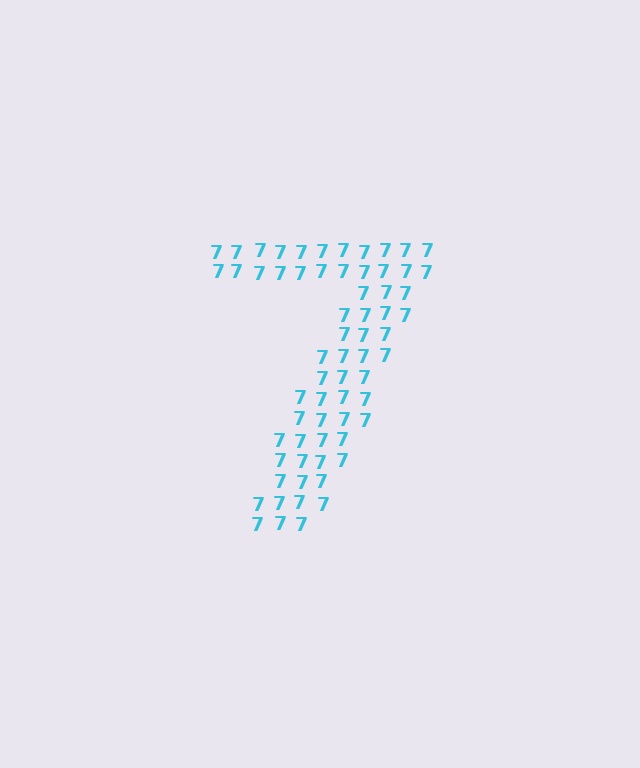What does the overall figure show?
The overall figure shows the digit 7.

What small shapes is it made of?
It is made of small digit 7's.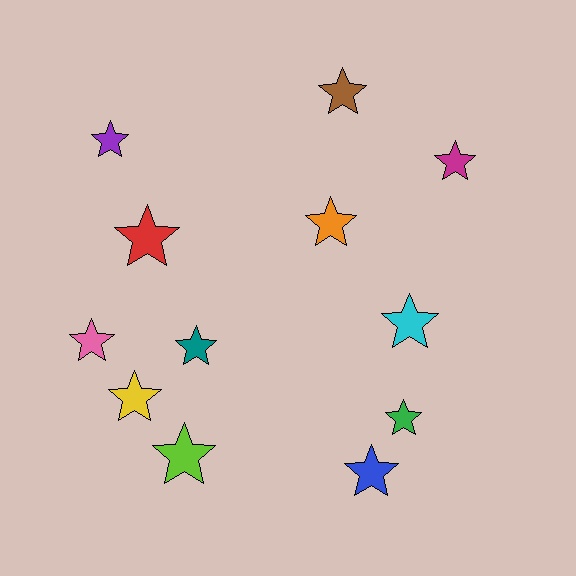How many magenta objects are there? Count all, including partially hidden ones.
There is 1 magenta object.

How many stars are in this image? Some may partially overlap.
There are 12 stars.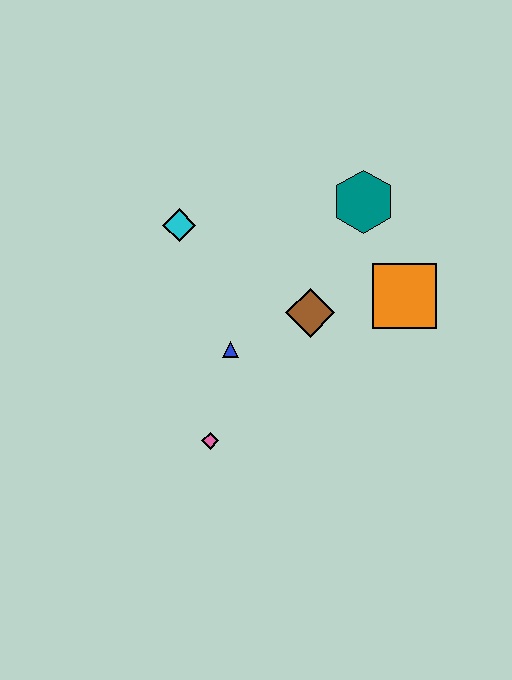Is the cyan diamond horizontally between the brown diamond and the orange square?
No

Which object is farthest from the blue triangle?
The teal hexagon is farthest from the blue triangle.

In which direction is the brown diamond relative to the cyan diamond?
The brown diamond is to the right of the cyan diamond.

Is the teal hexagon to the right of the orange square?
No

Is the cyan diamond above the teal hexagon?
No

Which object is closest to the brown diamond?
The blue triangle is closest to the brown diamond.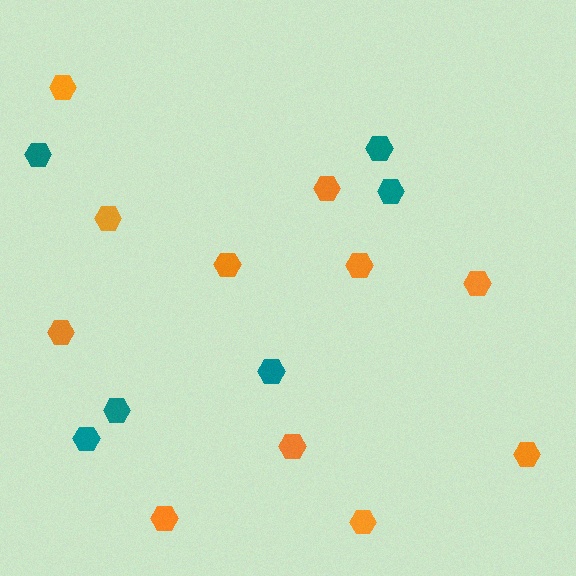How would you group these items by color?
There are 2 groups: one group of orange hexagons (11) and one group of teal hexagons (6).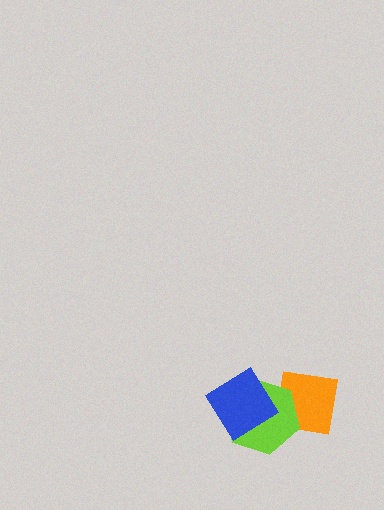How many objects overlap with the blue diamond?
1 object overlaps with the blue diamond.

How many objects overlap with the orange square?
1 object overlaps with the orange square.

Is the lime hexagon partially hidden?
Yes, it is partially covered by another shape.